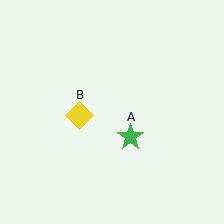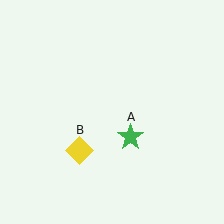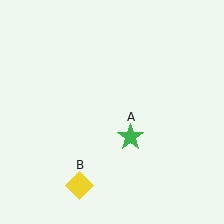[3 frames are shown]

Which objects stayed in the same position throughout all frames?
Green star (object A) remained stationary.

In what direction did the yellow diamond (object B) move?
The yellow diamond (object B) moved down.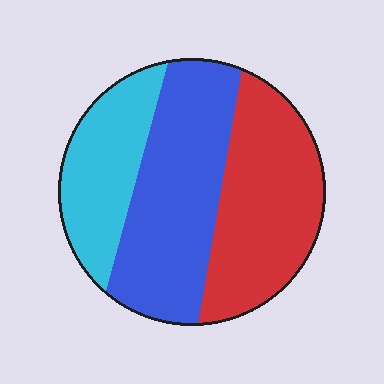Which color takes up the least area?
Cyan, at roughly 25%.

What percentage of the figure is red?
Red covers 37% of the figure.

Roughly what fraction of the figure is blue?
Blue covers about 40% of the figure.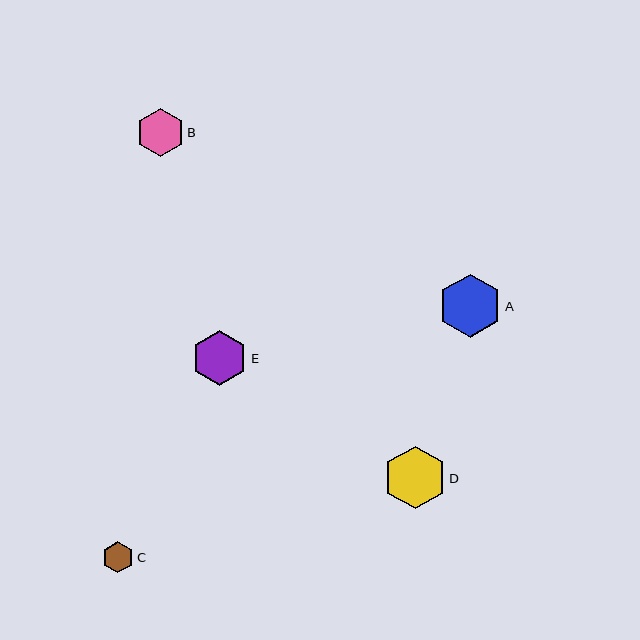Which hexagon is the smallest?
Hexagon C is the smallest with a size of approximately 32 pixels.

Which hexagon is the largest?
Hexagon A is the largest with a size of approximately 63 pixels.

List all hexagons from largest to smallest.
From largest to smallest: A, D, E, B, C.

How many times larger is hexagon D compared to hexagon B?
Hexagon D is approximately 1.3 times the size of hexagon B.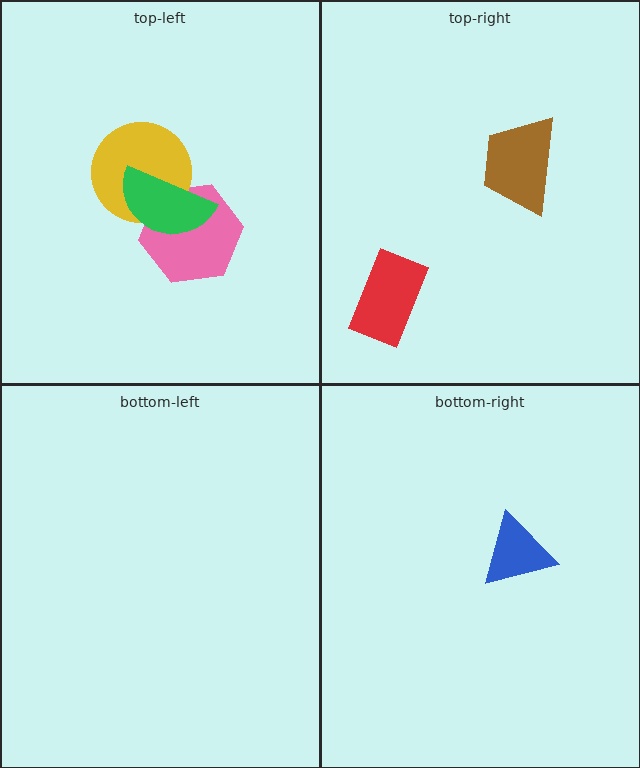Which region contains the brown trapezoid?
The top-right region.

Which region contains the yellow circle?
The top-left region.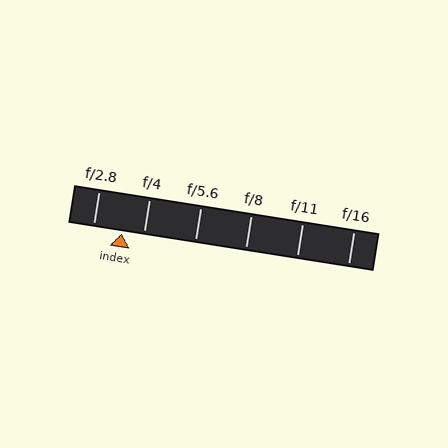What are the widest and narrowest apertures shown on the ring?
The widest aperture shown is f/2.8 and the narrowest is f/16.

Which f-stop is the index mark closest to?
The index mark is closest to f/4.